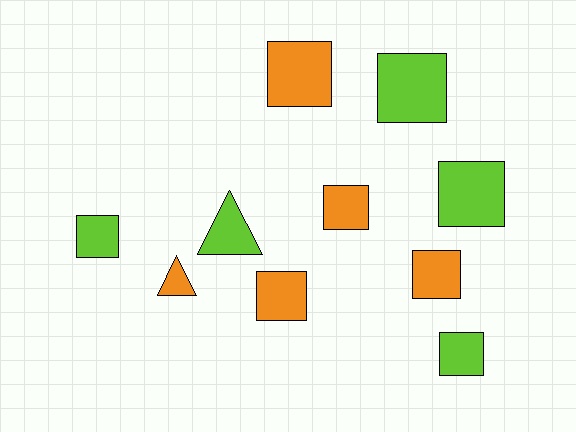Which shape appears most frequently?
Square, with 8 objects.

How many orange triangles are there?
There is 1 orange triangle.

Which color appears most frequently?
Orange, with 5 objects.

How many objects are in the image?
There are 10 objects.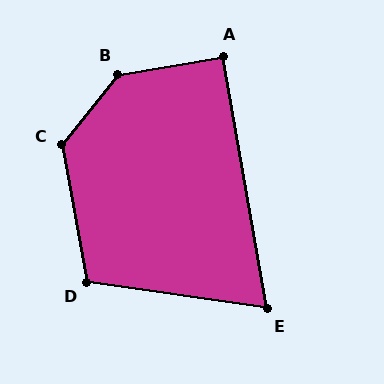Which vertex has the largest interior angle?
B, at approximately 138 degrees.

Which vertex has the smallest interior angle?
E, at approximately 72 degrees.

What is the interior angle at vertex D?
Approximately 109 degrees (obtuse).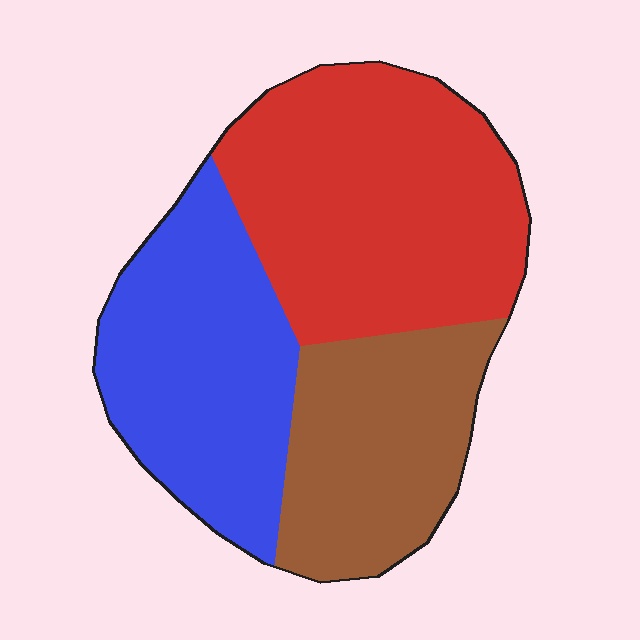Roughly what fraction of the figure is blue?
Blue takes up between a quarter and a half of the figure.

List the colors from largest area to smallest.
From largest to smallest: red, blue, brown.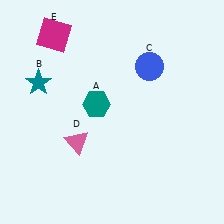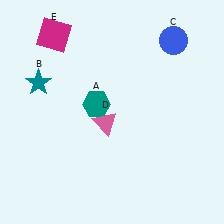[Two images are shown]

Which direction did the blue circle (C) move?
The blue circle (C) moved up.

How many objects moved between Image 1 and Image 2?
2 objects moved between the two images.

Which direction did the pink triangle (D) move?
The pink triangle (D) moved right.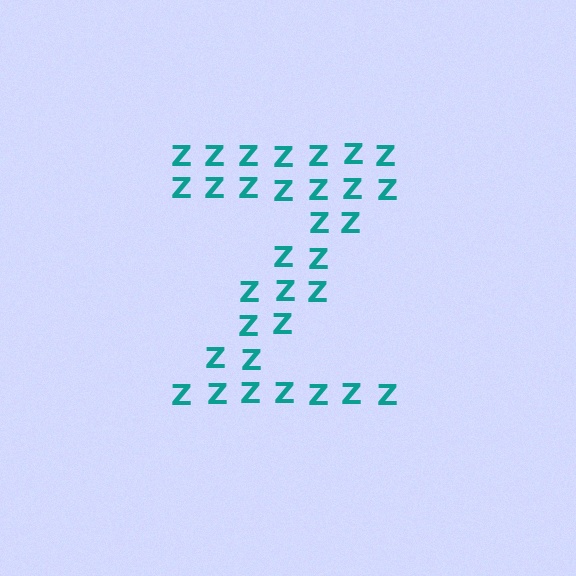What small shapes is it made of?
It is made of small letter Z's.